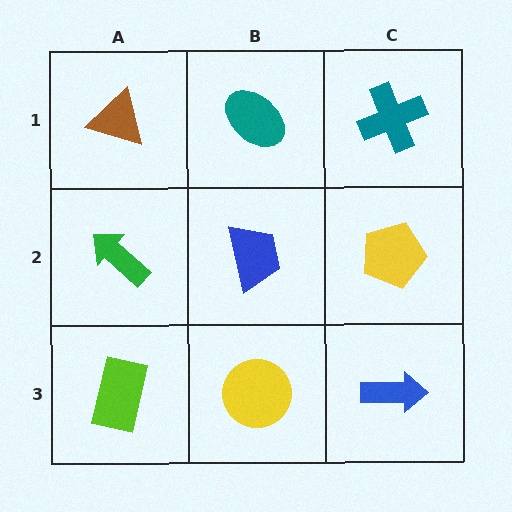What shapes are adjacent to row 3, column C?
A yellow pentagon (row 2, column C), a yellow circle (row 3, column B).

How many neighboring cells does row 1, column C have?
2.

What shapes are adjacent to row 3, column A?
A green arrow (row 2, column A), a yellow circle (row 3, column B).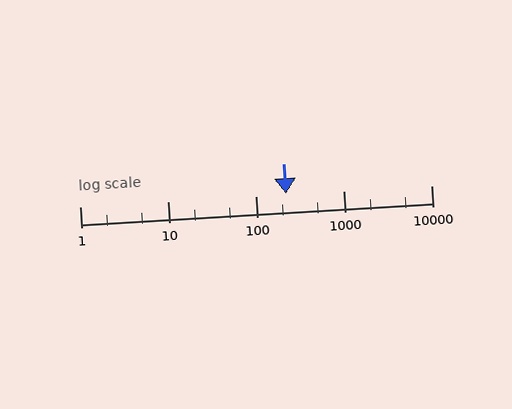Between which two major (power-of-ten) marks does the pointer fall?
The pointer is between 100 and 1000.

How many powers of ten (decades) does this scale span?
The scale spans 4 decades, from 1 to 10000.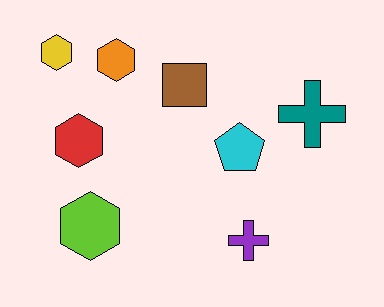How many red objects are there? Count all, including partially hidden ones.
There is 1 red object.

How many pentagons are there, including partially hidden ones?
There is 1 pentagon.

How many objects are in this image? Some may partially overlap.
There are 8 objects.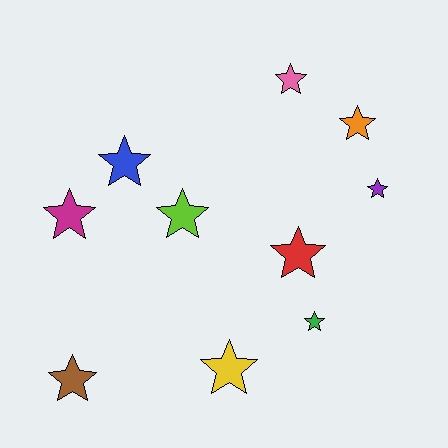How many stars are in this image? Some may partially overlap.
There are 10 stars.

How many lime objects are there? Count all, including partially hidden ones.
There is 1 lime object.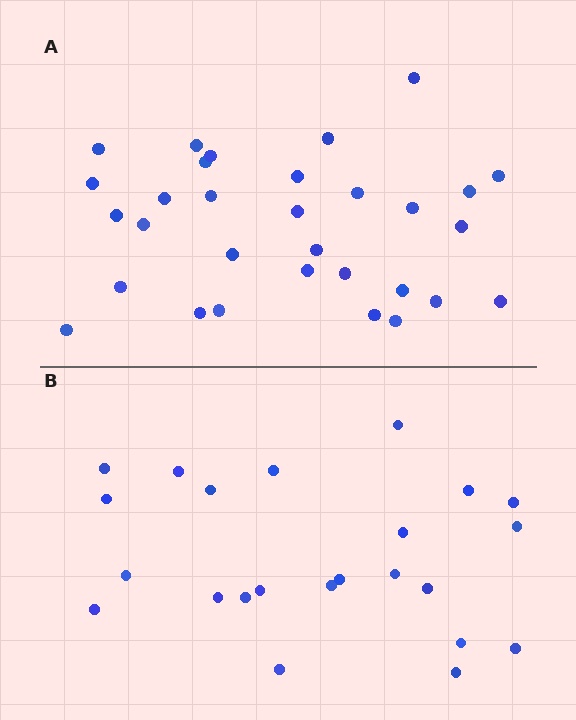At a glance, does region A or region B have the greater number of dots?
Region A (the top region) has more dots.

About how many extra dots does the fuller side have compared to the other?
Region A has roughly 8 or so more dots than region B.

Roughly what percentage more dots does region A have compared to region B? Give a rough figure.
About 35% more.